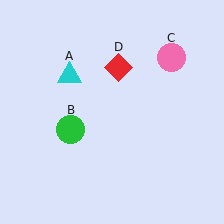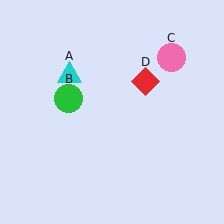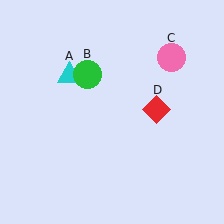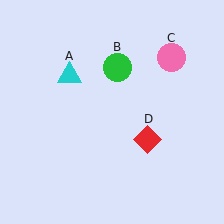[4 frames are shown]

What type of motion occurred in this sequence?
The green circle (object B), red diamond (object D) rotated clockwise around the center of the scene.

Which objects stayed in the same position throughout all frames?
Cyan triangle (object A) and pink circle (object C) remained stationary.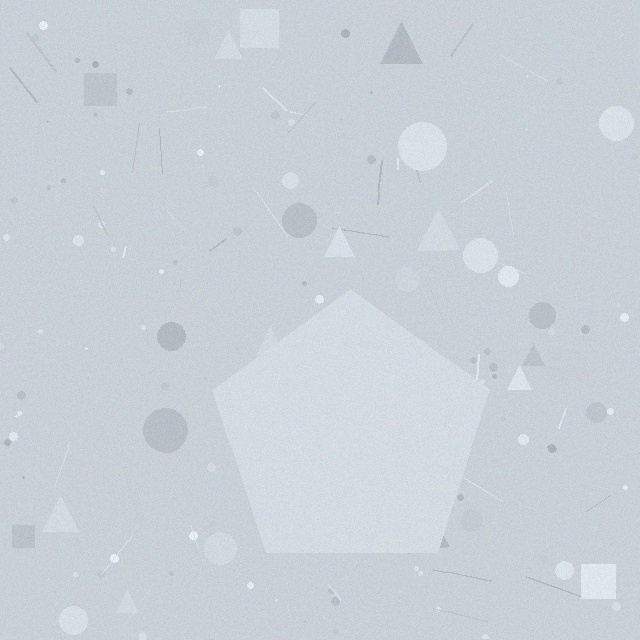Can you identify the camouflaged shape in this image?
The camouflaged shape is a pentagon.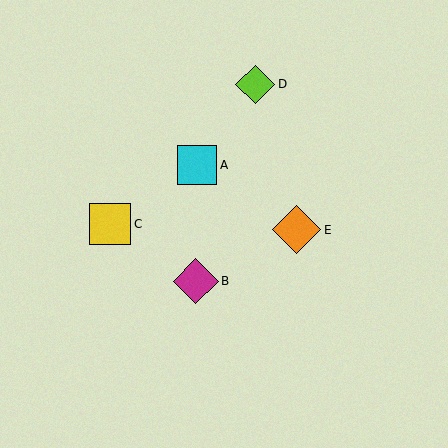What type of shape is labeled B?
Shape B is a magenta diamond.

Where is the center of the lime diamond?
The center of the lime diamond is at (255, 84).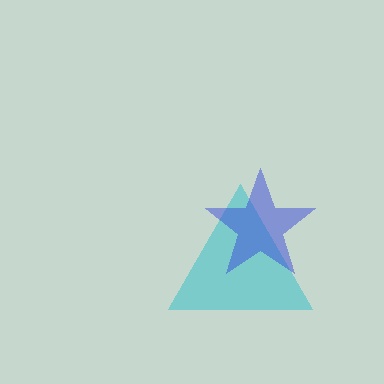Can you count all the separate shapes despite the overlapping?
Yes, there are 2 separate shapes.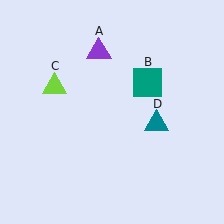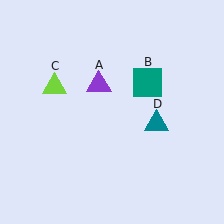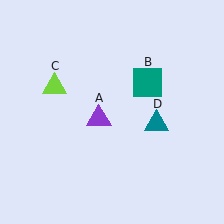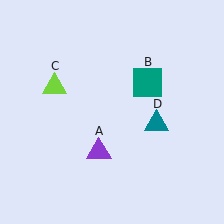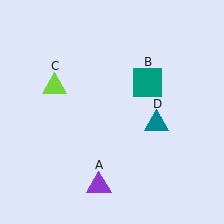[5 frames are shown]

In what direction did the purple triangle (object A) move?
The purple triangle (object A) moved down.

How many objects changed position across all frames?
1 object changed position: purple triangle (object A).